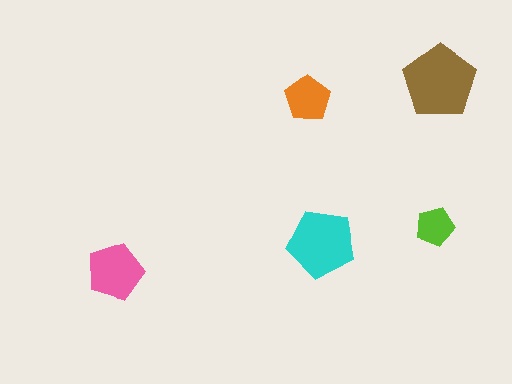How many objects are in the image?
There are 5 objects in the image.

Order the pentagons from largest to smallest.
the brown one, the cyan one, the pink one, the orange one, the lime one.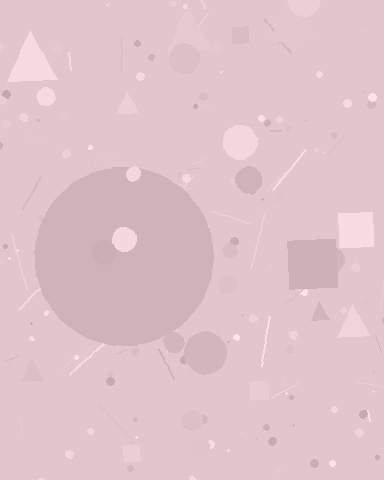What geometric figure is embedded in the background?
A circle is embedded in the background.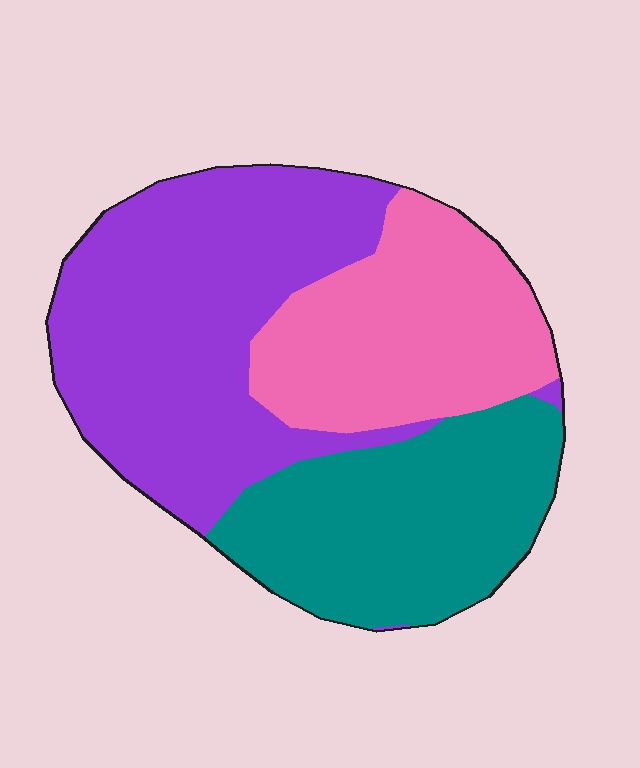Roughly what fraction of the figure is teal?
Teal takes up about one third (1/3) of the figure.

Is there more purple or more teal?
Purple.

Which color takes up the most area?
Purple, at roughly 45%.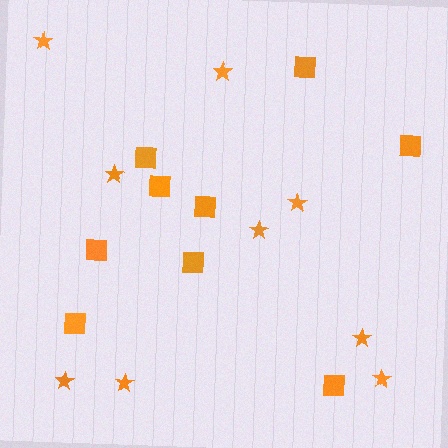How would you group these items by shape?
There are 2 groups: one group of stars (9) and one group of squares (9).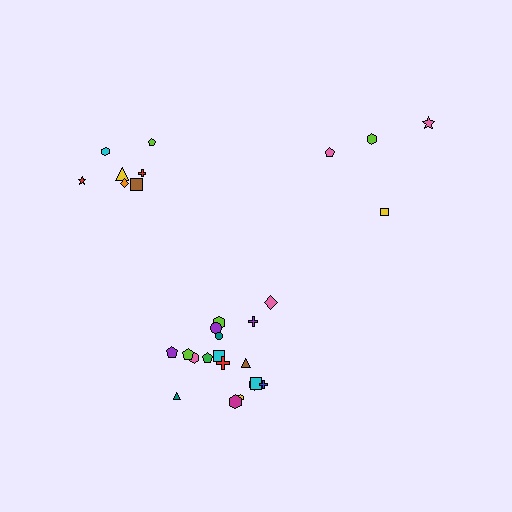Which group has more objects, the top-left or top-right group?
The top-left group.